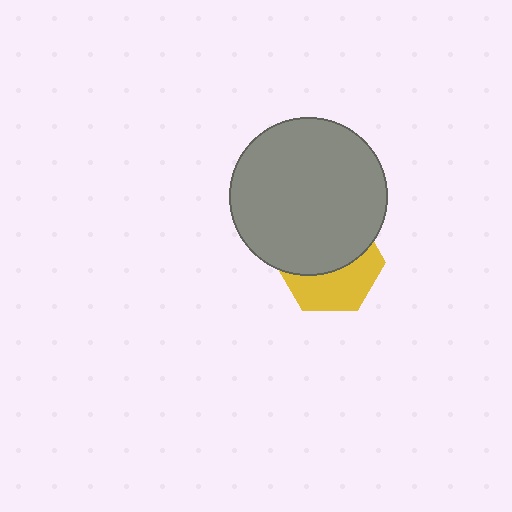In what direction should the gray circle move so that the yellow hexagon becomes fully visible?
The gray circle should move up. That is the shortest direction to clear the overlap and leave the yellow hexagon fully visible.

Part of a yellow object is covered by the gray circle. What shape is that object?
It is a hexagon.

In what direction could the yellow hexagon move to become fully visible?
The yellow hexagon could move down. That would shift it out from behind the gray circle entirely.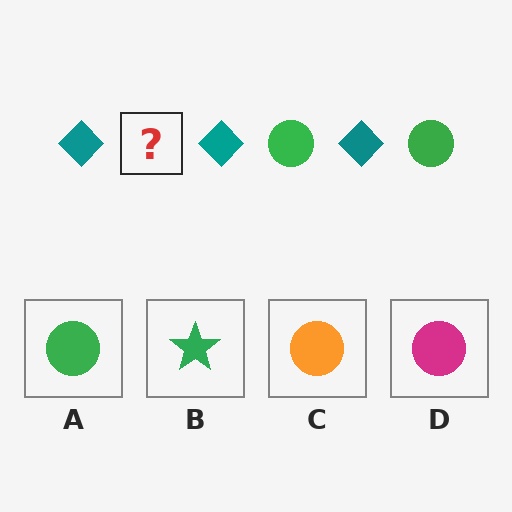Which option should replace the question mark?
Option A.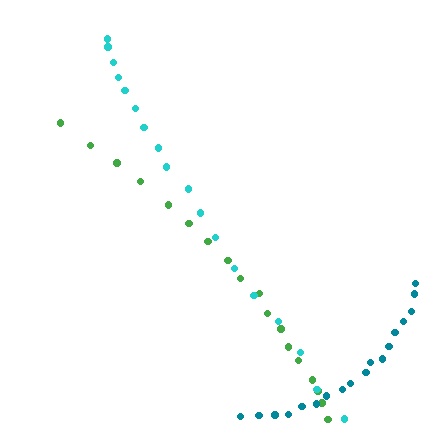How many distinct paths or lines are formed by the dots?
There are 3 distinct paths.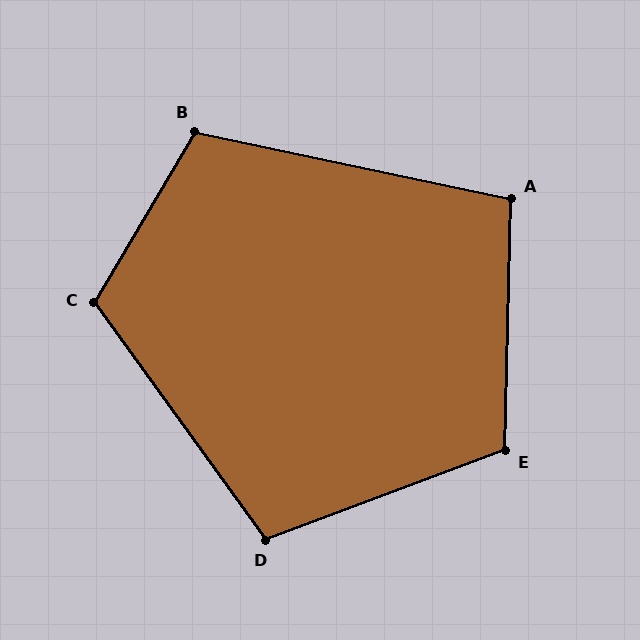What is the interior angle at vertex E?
Approximately 112 degrees (obtuse).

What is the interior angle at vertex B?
Approximately 108 degrees (obtuse).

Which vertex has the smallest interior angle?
A, at approximately 101 degrees.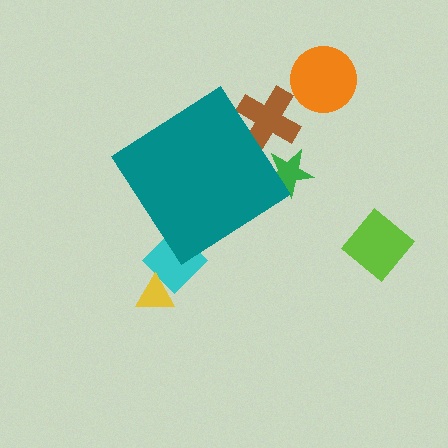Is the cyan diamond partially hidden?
Yes, the cyan diamond is partially hidden behind the teal diamond.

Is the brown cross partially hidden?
Yes, the brown cross is partially hidden behind the teal diamond.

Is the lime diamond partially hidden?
No, the lime diamond is fully visible.